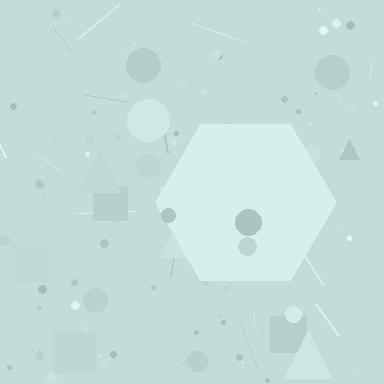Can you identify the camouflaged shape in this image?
The camouflaged shape is a hexagon.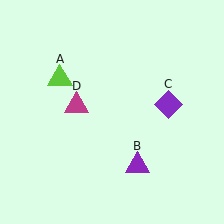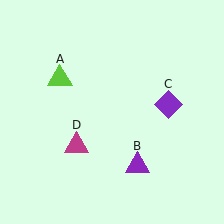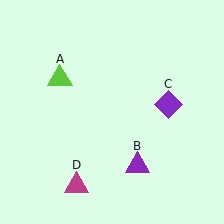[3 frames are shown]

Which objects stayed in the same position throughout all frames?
Lime triangle (object A) and purple triangle (object B) and purple diamond (object C) remained stationary.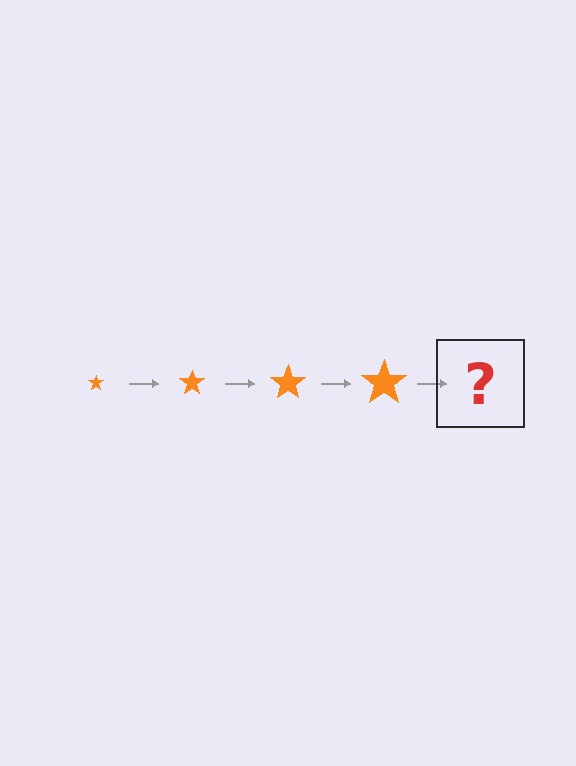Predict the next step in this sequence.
The next step is an orange star, larger than the previous one.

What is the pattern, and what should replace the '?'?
The pattern is that the star gets progressively larger each step. The '?' should be an orange star, larger than the previous one.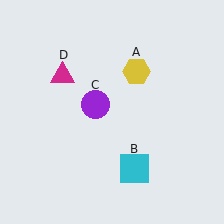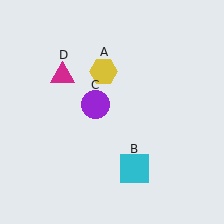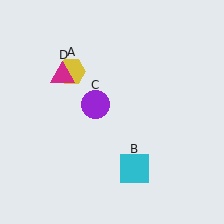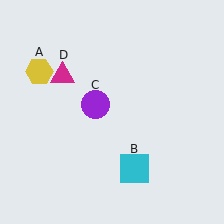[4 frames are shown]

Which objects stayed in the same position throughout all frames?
Cyan square (object B) and purple circle (object C) and magenta triangle (object D) remained stationary.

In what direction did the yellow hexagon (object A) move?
The yellow hexagon (object A) moved left.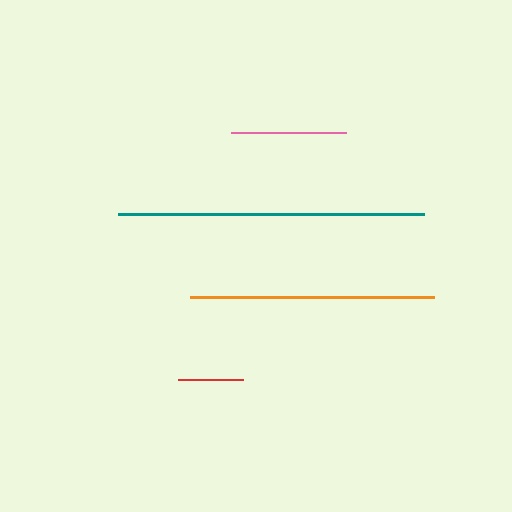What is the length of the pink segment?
The pink segment is approximately 115 pixels long.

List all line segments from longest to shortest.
From longest to shortest: teal, orange, pink, red.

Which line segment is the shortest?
The red line is the shortest at approximately 65 pixels.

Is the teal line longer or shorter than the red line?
The teal line is longer than the red line.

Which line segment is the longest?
The teal line is the longest at approximately 305 pixels.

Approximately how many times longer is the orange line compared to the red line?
The orange line is approximately 3.7 times the length of the red line.